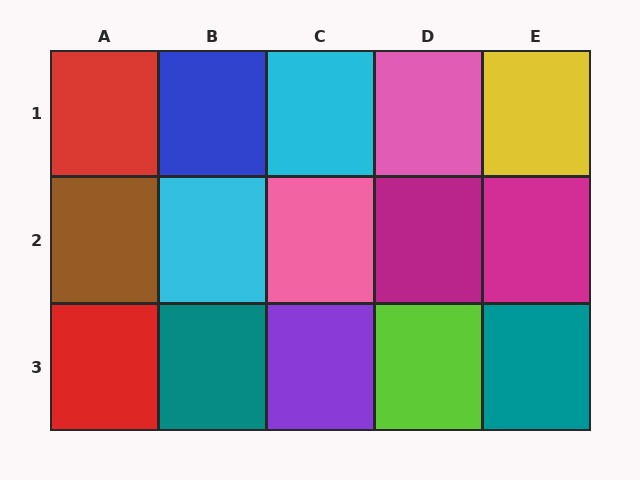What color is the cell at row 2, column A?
Brown.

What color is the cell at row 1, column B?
Blue.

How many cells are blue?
1 cell is blue.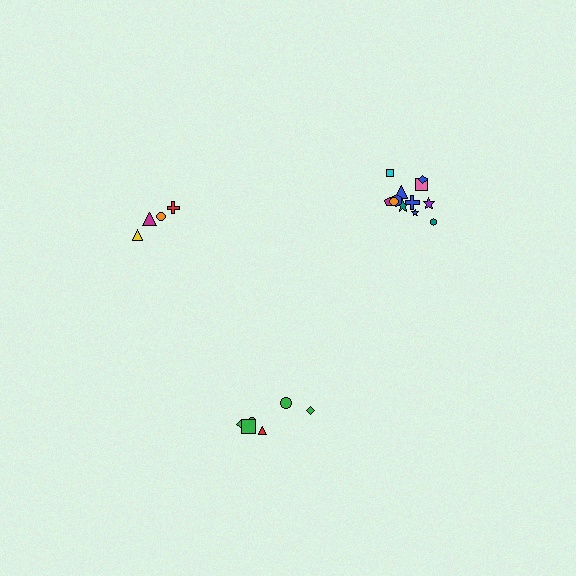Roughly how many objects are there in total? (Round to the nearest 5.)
Roughly 20 objects in total.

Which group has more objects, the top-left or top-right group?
The top-right group.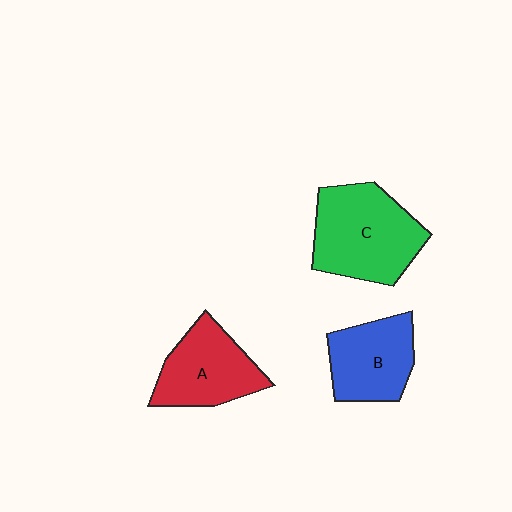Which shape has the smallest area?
Shape B (blue).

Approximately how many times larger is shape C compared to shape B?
Approximately 1.4 times.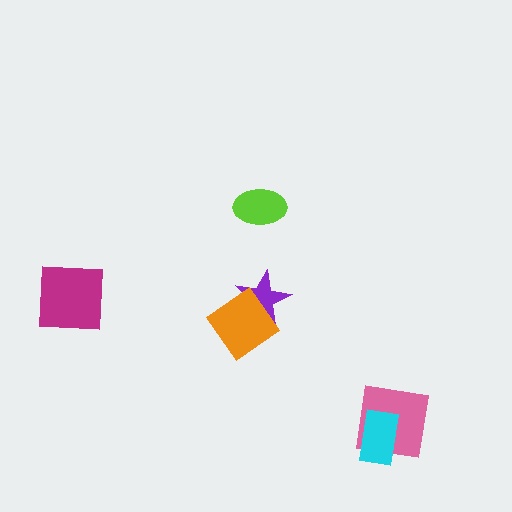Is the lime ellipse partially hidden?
No, no other shape covers it.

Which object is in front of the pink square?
The cyan rectangle is in front of the pink square.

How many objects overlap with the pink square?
1 object overlaps with the pink square.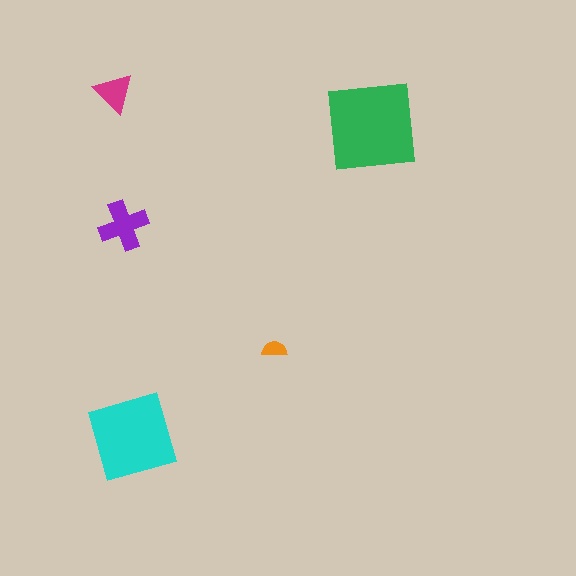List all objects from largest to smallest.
The green square, the cyan square, the purple cross, the magenta triangle, the orange semicircle.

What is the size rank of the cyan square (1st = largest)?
2nd.